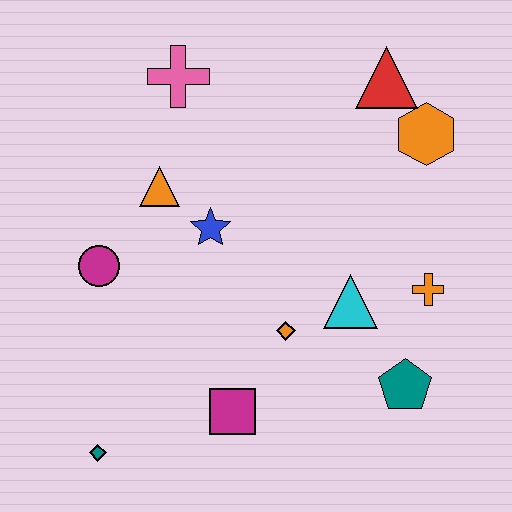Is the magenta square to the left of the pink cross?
No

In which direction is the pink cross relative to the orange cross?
The pink cross is to the left of the orange cross.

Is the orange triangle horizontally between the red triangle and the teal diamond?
Yes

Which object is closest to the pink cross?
The orange triangle is closest to the pink cross.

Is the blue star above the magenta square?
Yes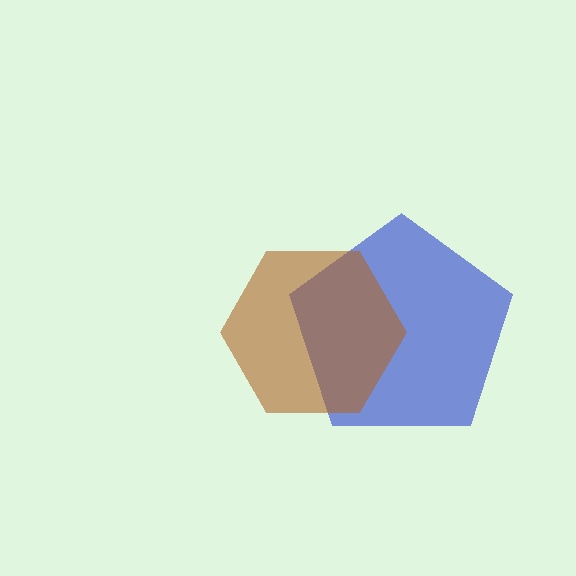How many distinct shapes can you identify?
There are 2 distinct shapes: a blue pentagon, a brown hexagon.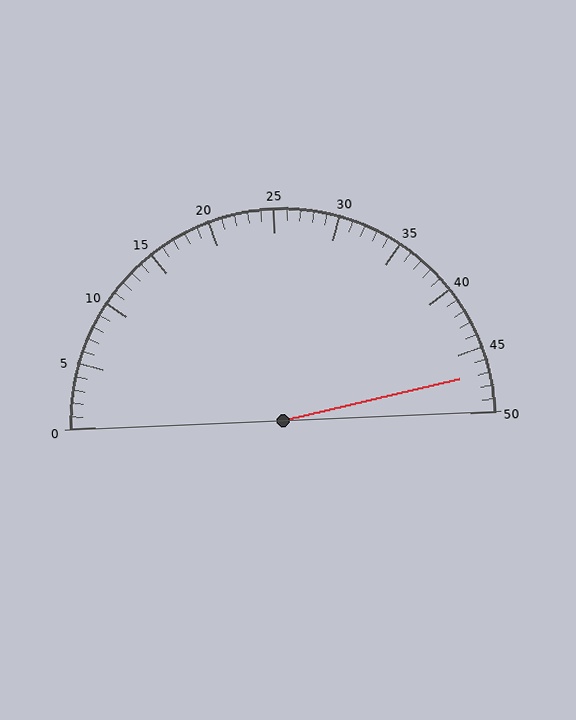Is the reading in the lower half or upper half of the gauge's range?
The reading is in the upper half of the range (0 to 50).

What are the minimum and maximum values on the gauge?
The gauge ranges from 0 to 50.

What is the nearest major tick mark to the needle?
The nearest major tick mark is 45.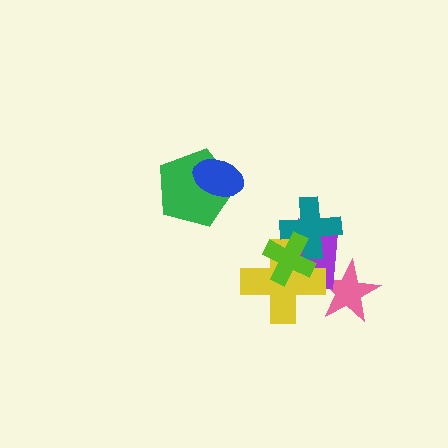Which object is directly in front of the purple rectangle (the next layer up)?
The yellow cross is directly in front of the purple rectangle.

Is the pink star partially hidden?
Yes, it is partially covered by another shape.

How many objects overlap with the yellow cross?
4 objects overlap with the yellow cross.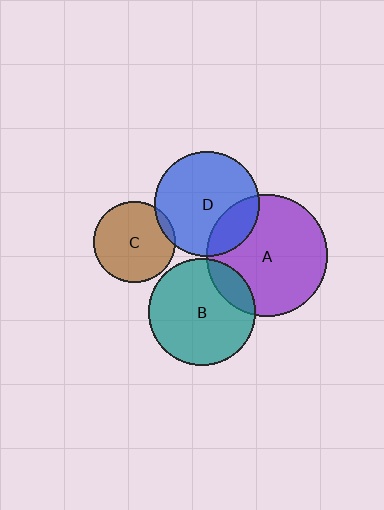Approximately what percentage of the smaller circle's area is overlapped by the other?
Approximately 5%.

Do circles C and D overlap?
Yes.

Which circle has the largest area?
Circle A (purple).